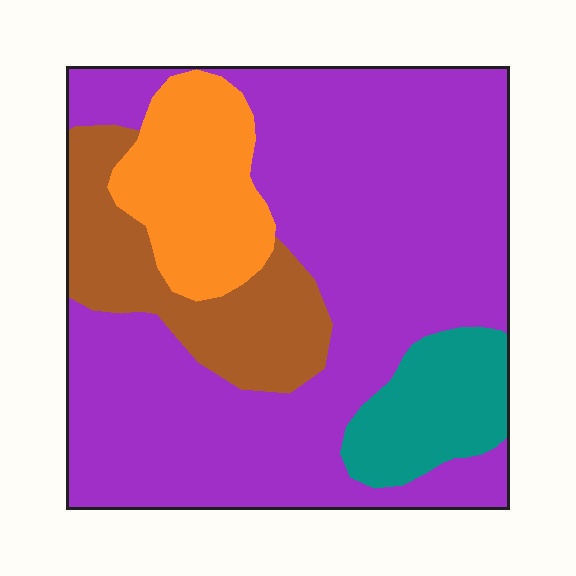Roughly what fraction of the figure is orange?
Orange takes up about one eighth (1/8) of the figure.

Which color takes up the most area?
Purple, at roughly 65%.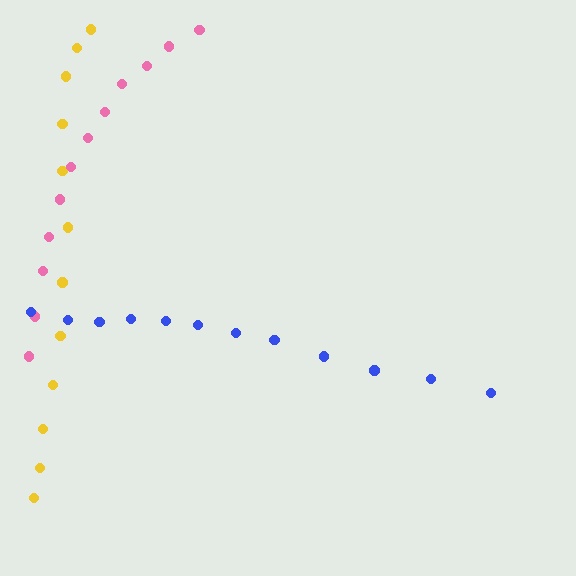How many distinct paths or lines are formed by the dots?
There are 3 distinct paths.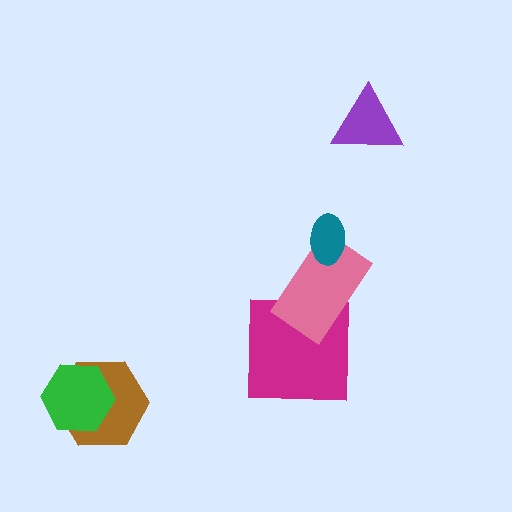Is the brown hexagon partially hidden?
Yes, it is partially covered by another shape.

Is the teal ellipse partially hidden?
No, no other shape covers it.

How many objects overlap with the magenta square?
1 object overlaps with the magenta square.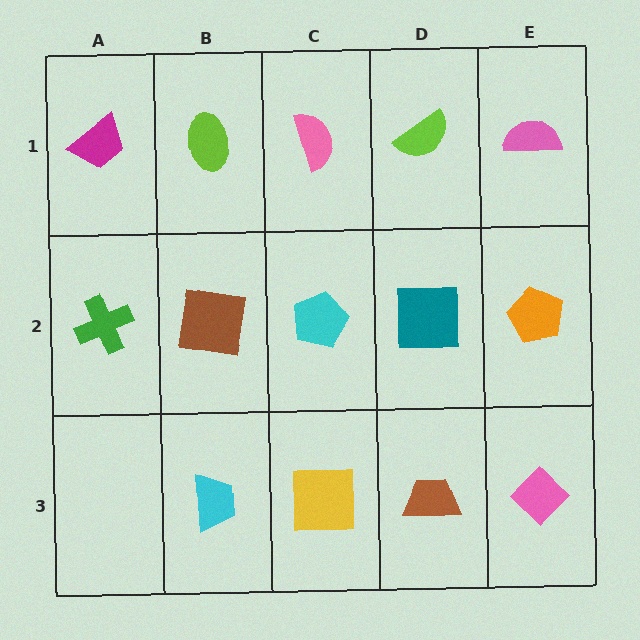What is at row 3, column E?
A pink diamond.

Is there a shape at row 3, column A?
No, that cell is empty.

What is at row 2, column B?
A brown square.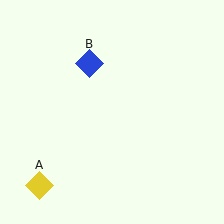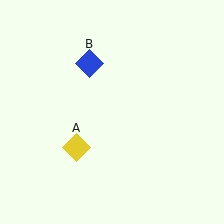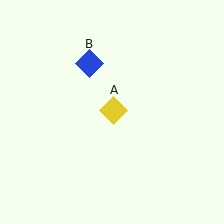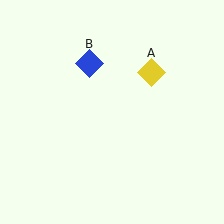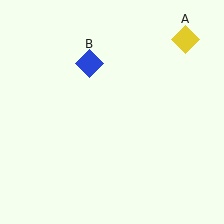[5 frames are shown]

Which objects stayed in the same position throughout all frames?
Blue diamond (object B) remained stationary.